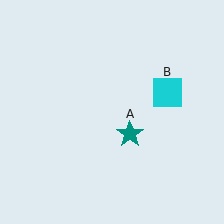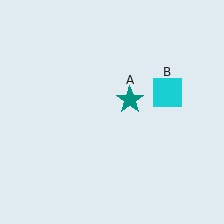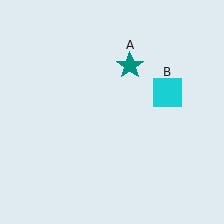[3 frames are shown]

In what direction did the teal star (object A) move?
The teal star (object A) moved up.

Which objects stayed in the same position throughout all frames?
Cyan square (object B) remained stationary.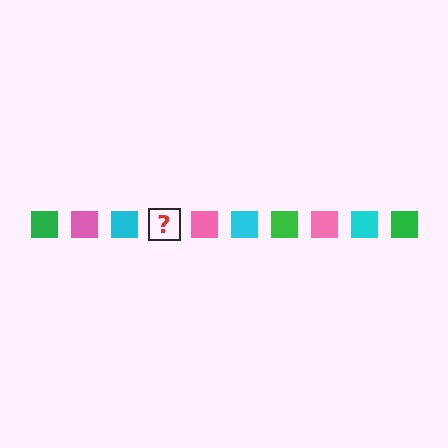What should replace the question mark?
The question mark should be replaced with a green square.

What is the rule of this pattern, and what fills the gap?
The rule is that the pattern cycles through green, pink, cyan squares. The gap should be filled with a green square.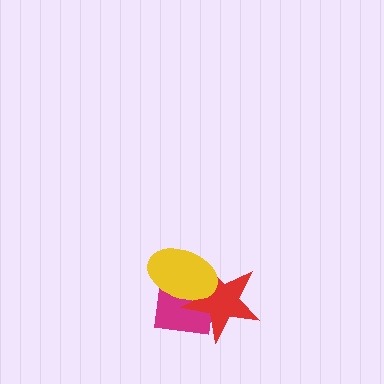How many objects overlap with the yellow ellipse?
2 objects overlap with the yellow ellipse.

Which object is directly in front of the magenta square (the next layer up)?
The red star is directly in front of the magenta square.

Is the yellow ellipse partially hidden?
No, no other shape covers it.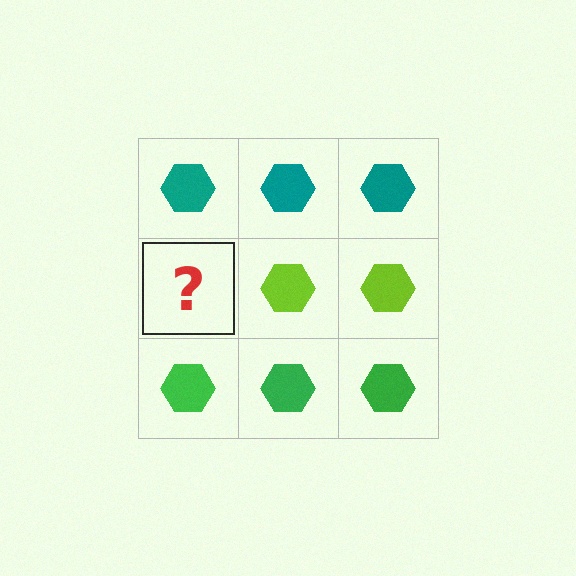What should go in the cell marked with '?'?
The missing cell should contain a lime hexagon.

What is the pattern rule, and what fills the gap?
The rule is that each row has a consistent color. The gap should be filled with a lime hexagon.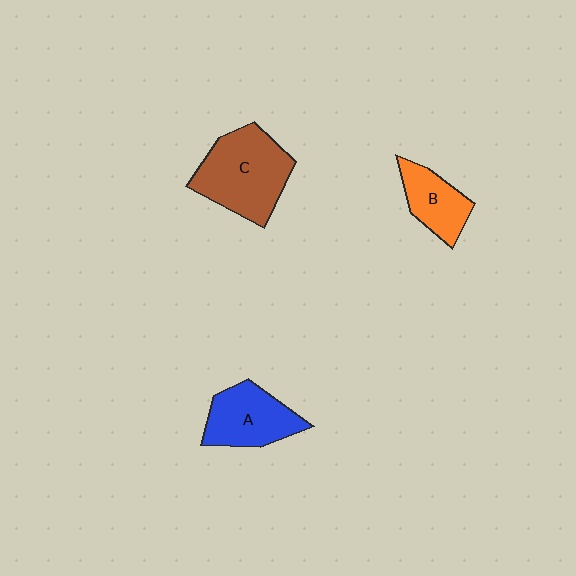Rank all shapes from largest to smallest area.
From largest to smallest: C (brown), A (blue), B (orange).